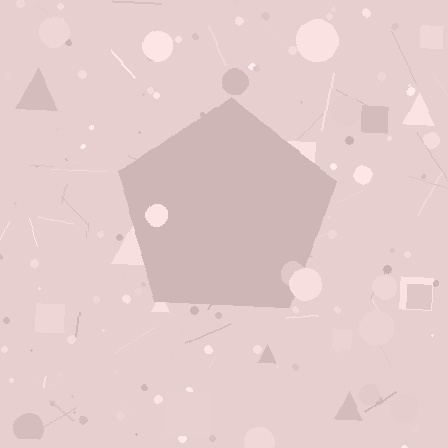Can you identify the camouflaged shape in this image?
The camouflaged shape is a pentagon.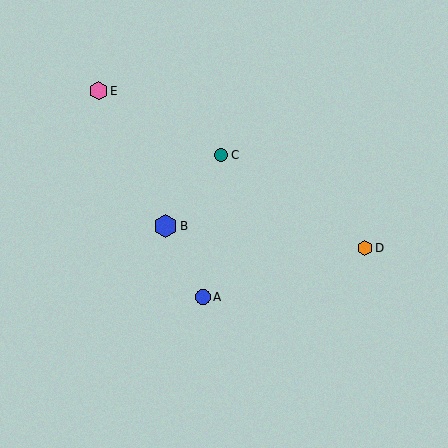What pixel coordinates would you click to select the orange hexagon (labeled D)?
Click at (365, 248) to select the orange hexagon D.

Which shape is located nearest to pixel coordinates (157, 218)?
The blue hexagon (labeled B) at (166, 226) is nearest to that location.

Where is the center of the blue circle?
The center of the blue circle is at (203, 297).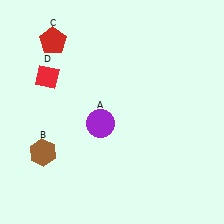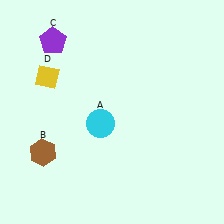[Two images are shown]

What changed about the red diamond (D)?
In Image 1, D is red. In Image 2, it changed to yellow.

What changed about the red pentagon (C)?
In Image 1, C is red. In Image 2, it changed to purple.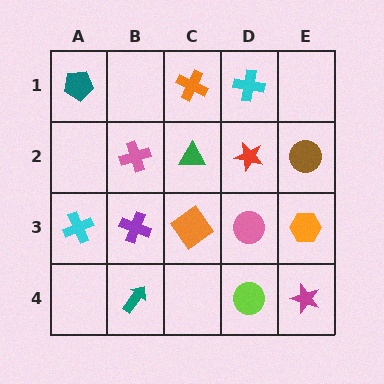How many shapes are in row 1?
3 shapes.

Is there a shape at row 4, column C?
No, that cell is empty.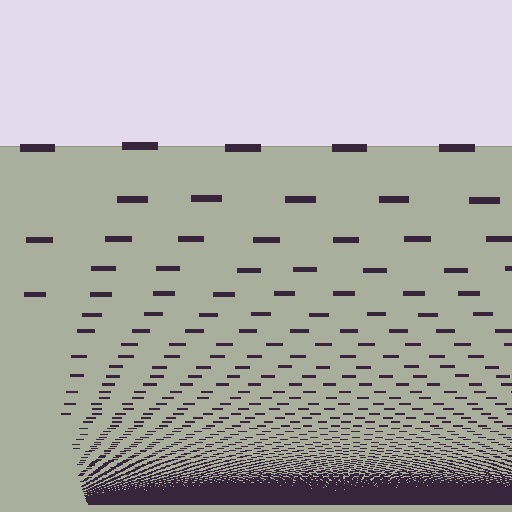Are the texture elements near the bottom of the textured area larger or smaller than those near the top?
Smaller. The gradient is inverted — elements near the bottom are smaller and denser.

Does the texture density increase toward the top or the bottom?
Density increases toward the bottom.